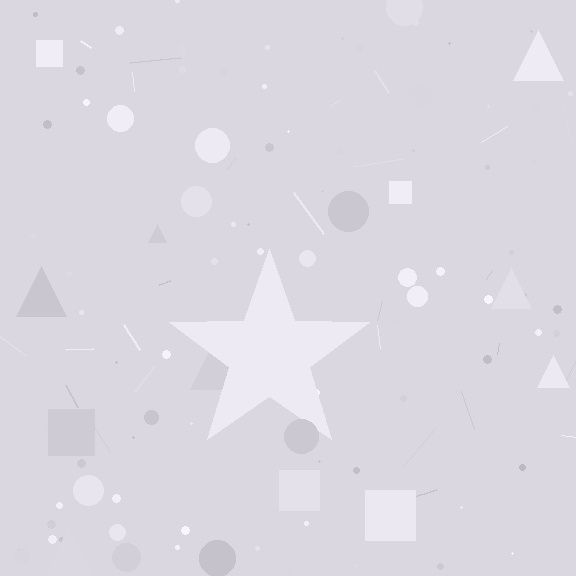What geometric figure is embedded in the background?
A star is embedded in the background.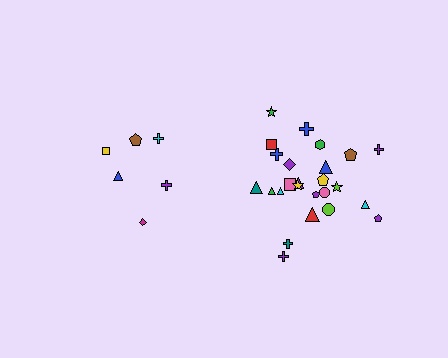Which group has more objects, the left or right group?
The right group.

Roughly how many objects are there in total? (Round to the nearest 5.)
Roughly 30 objects in total.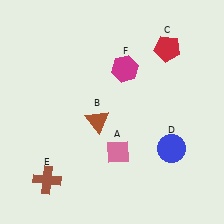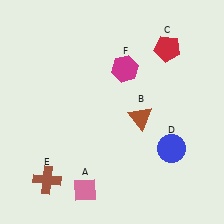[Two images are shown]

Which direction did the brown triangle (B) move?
The brown triangle (B) moved right.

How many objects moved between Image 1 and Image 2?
2 objects moved between the two images.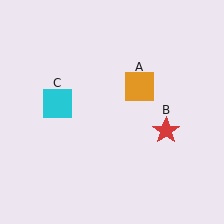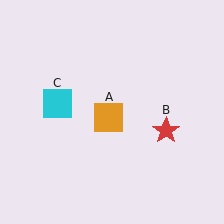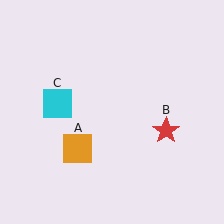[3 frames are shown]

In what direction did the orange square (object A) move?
The orange square (object A) moved down and to the left.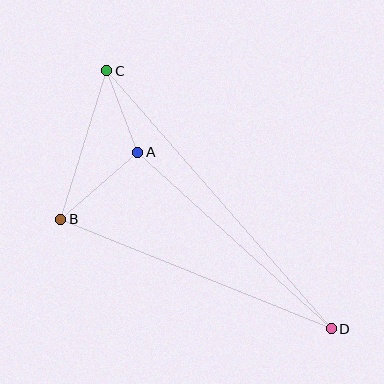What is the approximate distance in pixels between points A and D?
The distance between A and D is approximately 262 pixels.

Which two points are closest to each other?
Points A and C are closest to each other.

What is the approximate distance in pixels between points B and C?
The distance between B and C is approximately 155 pixels.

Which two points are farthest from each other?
Points C and D are farthest from each other.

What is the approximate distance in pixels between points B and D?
The distance between B and D is approximately 292 pixels.